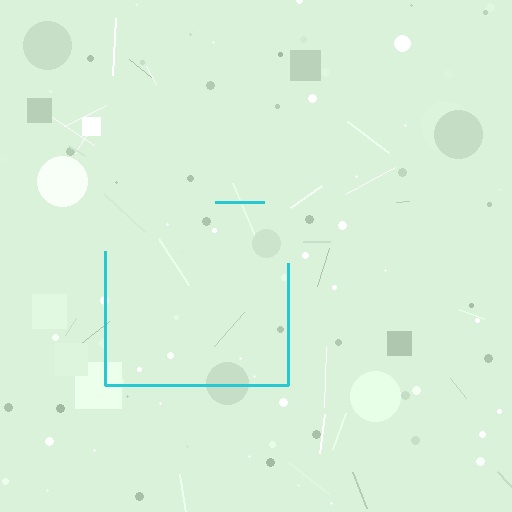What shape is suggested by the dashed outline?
The dashed outline suggests a square.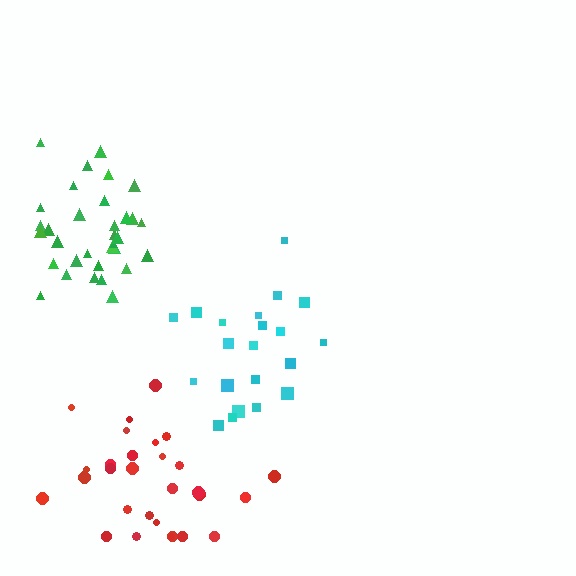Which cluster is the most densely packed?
Green.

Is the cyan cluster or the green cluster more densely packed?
Green.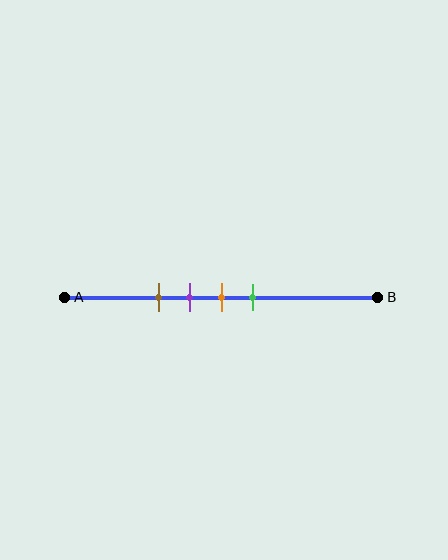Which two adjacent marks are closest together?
The purple and orange marks are the closest adjacent pair.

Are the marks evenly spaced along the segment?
Yes, the marks are approximately evenly spaced.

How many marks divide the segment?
There are 4 marks dividing the segment.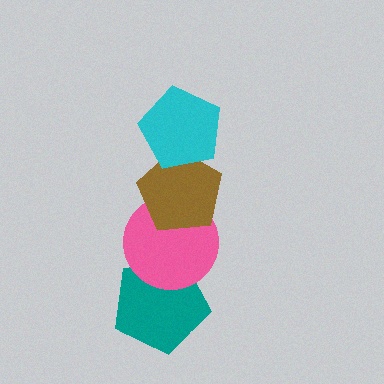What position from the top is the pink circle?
The pink circle is 3rd from the top.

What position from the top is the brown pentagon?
The brown pentagon is 2nd from the top.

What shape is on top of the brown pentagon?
The cyan pentagon is on top of the brown pentagon.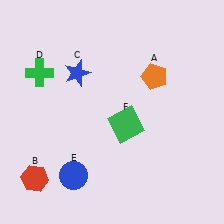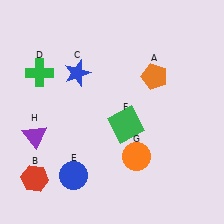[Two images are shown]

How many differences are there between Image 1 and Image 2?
There are 2 differences between the two images.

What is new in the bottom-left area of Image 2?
A purple triangle (H) was added in the bottom-left area of Image 2.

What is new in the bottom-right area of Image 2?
An orange circle (G) was added in the bottom-right area of Image 2.